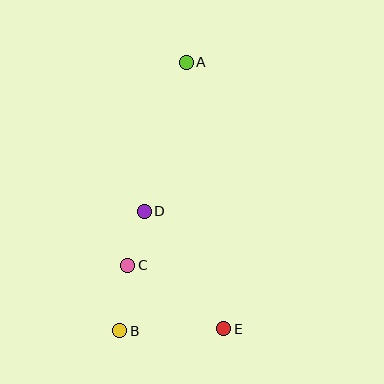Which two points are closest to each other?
Points C and D are closest to each other.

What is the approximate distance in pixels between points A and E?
The distance between A and E is approximately 269 pixels.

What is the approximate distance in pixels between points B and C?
The distance between B and C is approximately 66 pixels.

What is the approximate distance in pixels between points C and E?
The distance between C and E is approximately 115 pixels.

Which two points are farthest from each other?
Points A and B are farthest from each other.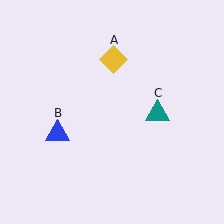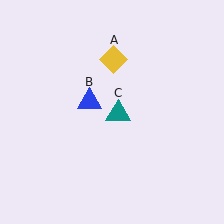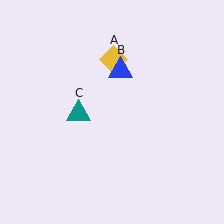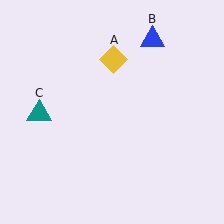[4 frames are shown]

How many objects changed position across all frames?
2 objects changed position: blue triangle (object B), teal triangle (object C).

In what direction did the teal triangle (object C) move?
The teal triangle (object C) moved left.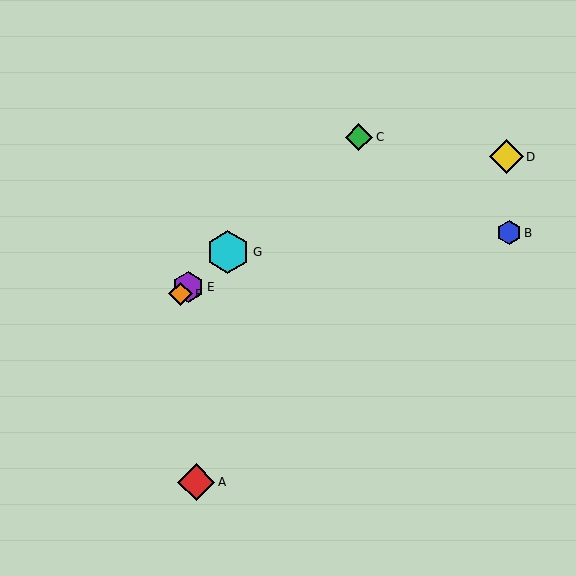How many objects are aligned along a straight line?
4 objects (C, E, F, G) are aligned along a straight line.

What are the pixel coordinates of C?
Object C is at (359, 137).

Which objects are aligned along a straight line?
Objects C, E, F, G are aligned along a straight line.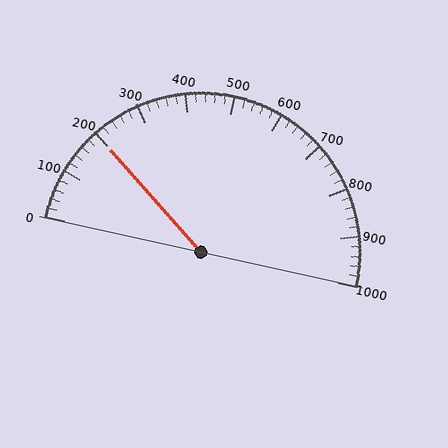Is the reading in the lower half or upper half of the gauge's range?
The reading is in the lower half of the range (0 to 1000).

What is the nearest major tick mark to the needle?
The nearest major tick mark is 200.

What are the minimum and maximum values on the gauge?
The gauge ranges from 0 to 1000.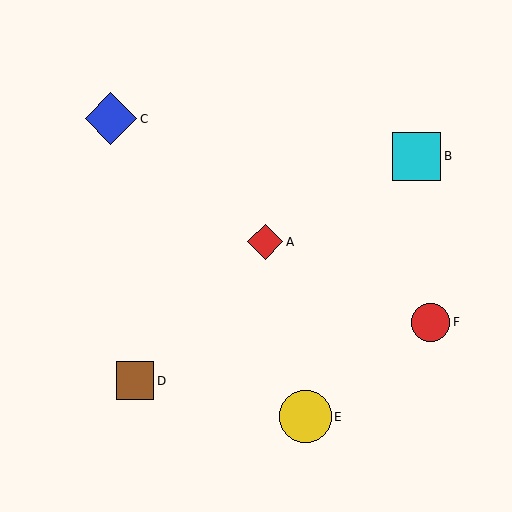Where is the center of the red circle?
The center of the red circle is at (430, 322).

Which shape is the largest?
The yellow circle (labeled E) is the largest.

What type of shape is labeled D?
Shape D is a brown square.